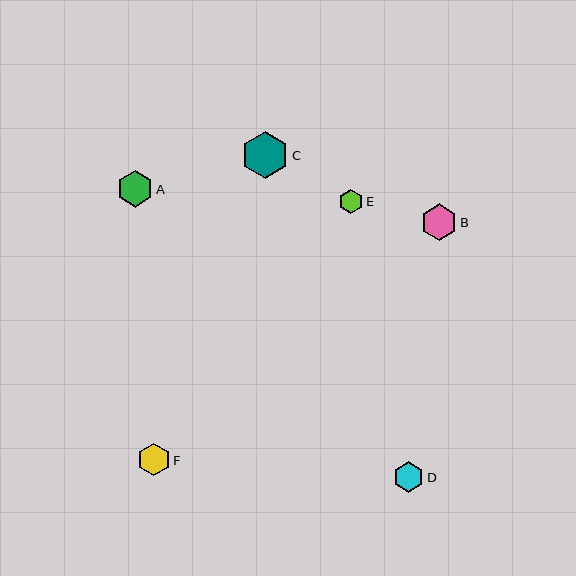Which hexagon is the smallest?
Hexagon E is the smallest with a size of approximately 24 pixels.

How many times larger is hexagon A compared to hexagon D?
Hexagon A is approximately 1.2 times the size of hexagon D.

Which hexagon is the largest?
Hexagon C is the largest with a size of approximately 47 pixels.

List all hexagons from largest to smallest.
From largest to smallest: C, B, A, F, D, E.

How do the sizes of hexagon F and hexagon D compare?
Hexagon F and hexagon D are approximately the same size.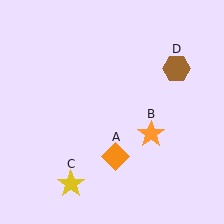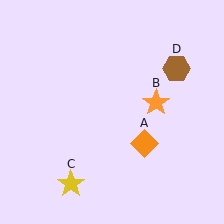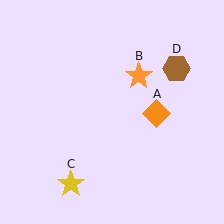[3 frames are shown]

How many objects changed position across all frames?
2 objects changed position: orange diamond (object A), orange star (object B).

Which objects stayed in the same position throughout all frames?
Yellow star (object C) and brown hexagon (object D) remained stationary.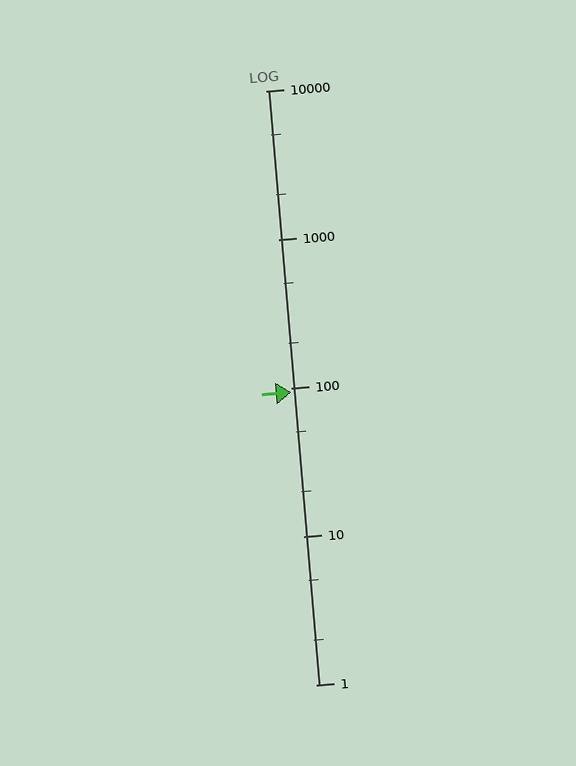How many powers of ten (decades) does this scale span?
The scale spans 4 decades, from 1 to 10000.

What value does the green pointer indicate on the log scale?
The pointer indicates approximately 93.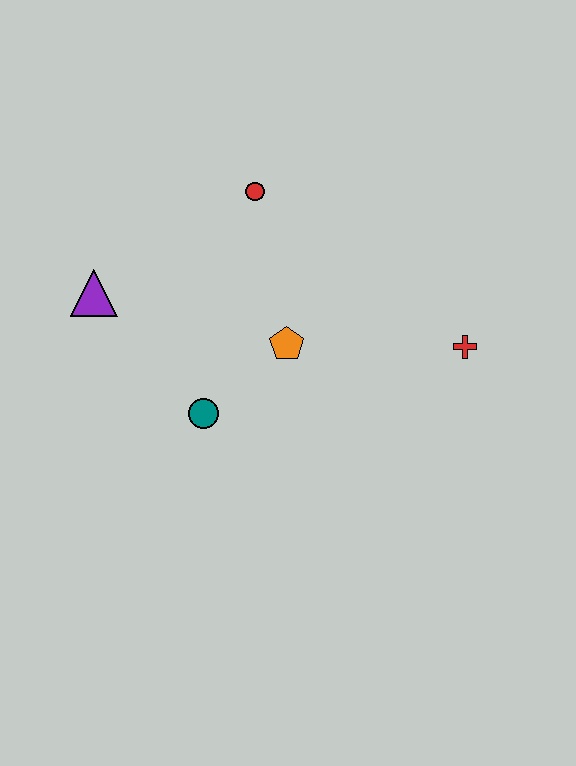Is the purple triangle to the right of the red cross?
No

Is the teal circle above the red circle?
No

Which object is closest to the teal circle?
The orange pentagon is closest to the teal circle.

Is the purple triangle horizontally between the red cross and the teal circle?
No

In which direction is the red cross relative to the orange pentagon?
The red cross is to the right of the orange pentagon.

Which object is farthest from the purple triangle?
The red cross is farthest from the purple triangle.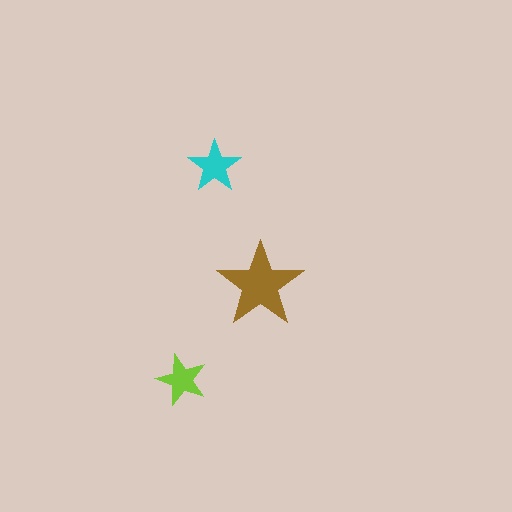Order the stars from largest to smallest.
the brown one, the cyan one, the lime one.